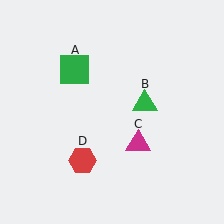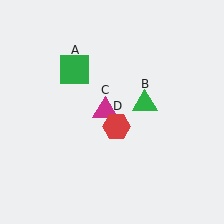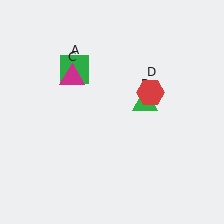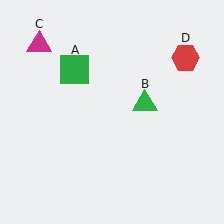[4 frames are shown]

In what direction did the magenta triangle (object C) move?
The magenta triangle (object C) moved up and to the left.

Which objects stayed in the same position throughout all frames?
Green square (object A) and green triangle (object B) remained stationary.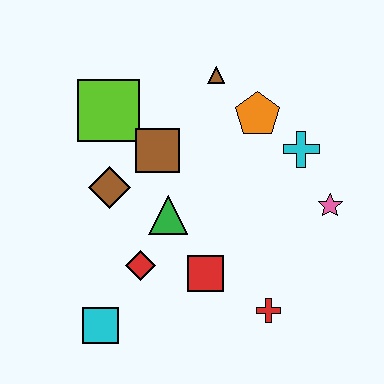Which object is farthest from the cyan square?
The brown triangle is farthest from the cyan square.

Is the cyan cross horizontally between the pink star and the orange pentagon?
Yes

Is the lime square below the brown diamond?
No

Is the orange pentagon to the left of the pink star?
Yes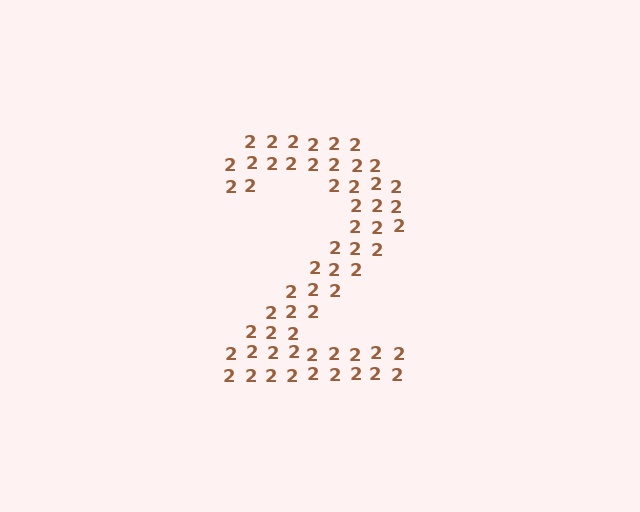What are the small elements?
The small elements are digit 2's.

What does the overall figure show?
The overall figure shows the digit 2.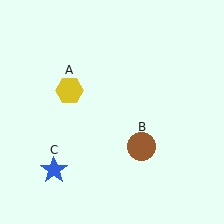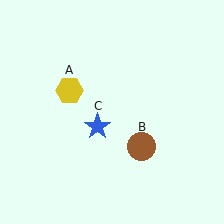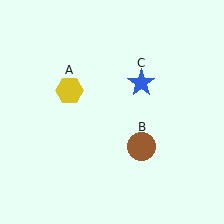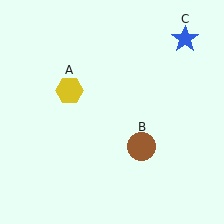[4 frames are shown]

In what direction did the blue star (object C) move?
The blue star (object C) moved up and to the right.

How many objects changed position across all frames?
1 object changed position: blue star (object C).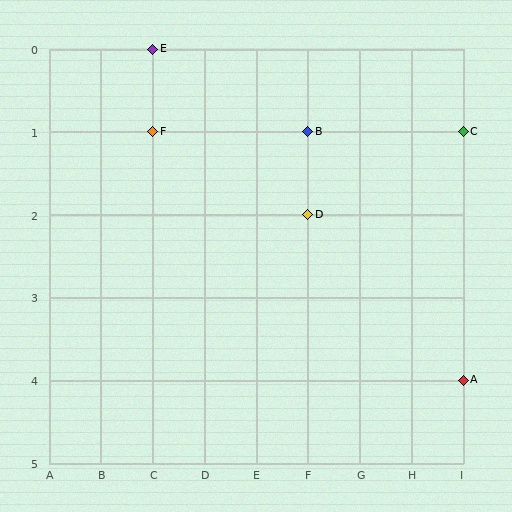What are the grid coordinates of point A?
Point A is at grid coordinates (I, 4).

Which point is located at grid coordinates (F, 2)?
Point D is at (F, 2).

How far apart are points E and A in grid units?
Points E and A are 6 columns and 4 rows apart (about 7.2 grid units diagonally).